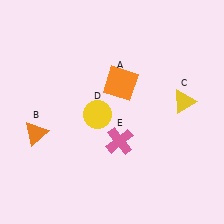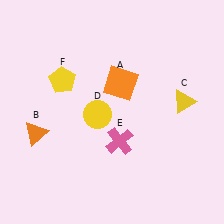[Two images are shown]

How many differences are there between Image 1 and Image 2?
There is 1 difference between the two images.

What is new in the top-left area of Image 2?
A yellow pentagon (F) was added in the top-left area of Image 2.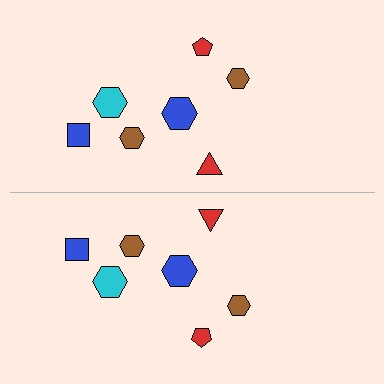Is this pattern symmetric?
Yes, this pattern has bilateral (reflection) symmetry.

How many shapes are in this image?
There are 14 shapes in this image.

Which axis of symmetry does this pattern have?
The pattern has a horizontal axis of symmetry running through the center of the image.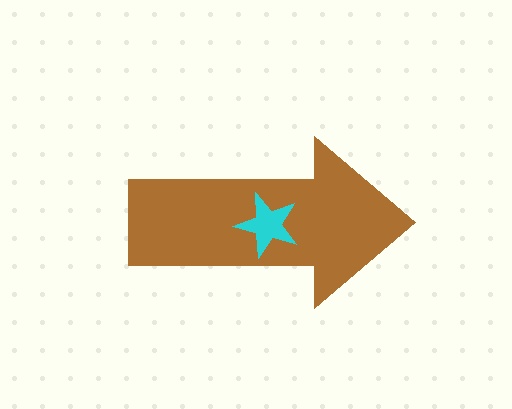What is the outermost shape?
The brown arrow.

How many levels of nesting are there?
2.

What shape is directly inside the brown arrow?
The cyan star.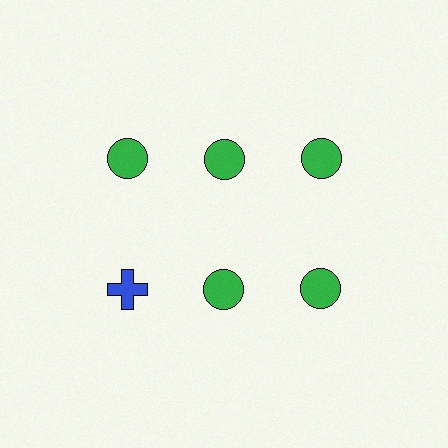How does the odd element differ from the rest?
It differs in both color (blue instead of green) and shape (cross instead of circle).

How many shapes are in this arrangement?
There are 6 shapes arranged in a grid pattern.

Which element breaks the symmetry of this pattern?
The blue cross in the second row, leftmost column breaks the symmetry. All other shapes are green circles.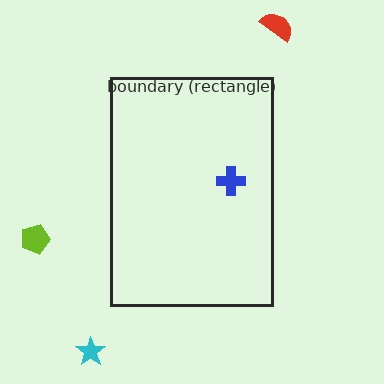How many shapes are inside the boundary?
1 inside, 3 outside.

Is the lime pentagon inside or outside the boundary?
Outside.